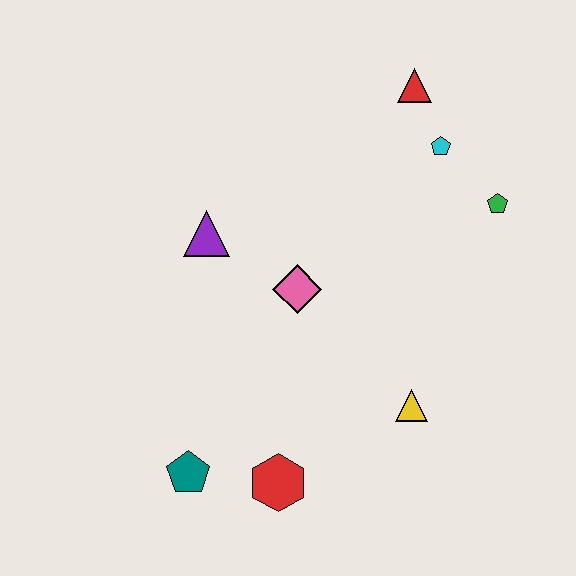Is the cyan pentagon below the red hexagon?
No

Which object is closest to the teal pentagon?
The red hexagon is closest to the teal pentagon.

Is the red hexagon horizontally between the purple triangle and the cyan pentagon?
Yes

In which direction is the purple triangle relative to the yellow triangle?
The purple triangle is to the left of the yellow triangle.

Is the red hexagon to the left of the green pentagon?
Yes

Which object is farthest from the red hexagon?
The red triangle is farthest from the red hexagon.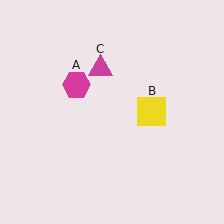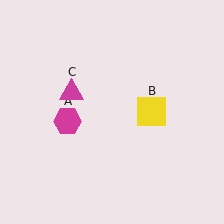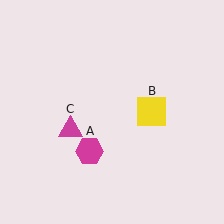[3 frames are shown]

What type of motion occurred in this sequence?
The magenta hexagon (object A), magenta triangle (object C) rotated counterclockwise around the center of the scene.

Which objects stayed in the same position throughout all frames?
Yellow square (object B) remained stationary.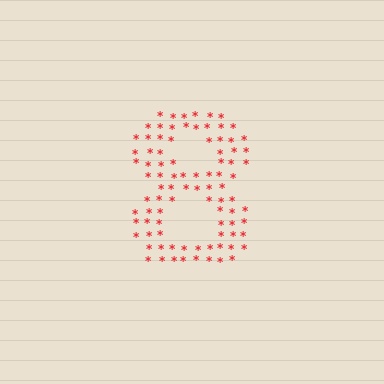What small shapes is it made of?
It is made of small asterisks.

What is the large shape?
The large shape is the digit 8.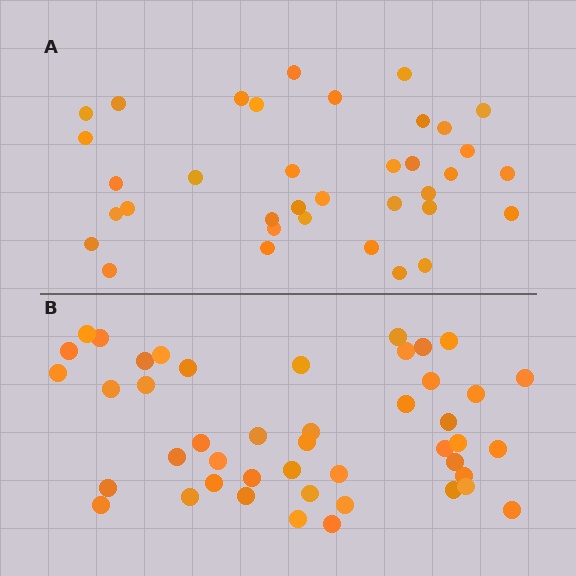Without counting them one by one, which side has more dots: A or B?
Region B (the bottom region) has more dots.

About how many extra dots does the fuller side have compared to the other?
Region B has roughly 8 or so more dots than region A.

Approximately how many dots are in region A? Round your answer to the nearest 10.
About 40 dots. (The exact count is 36, which rounds to 40.)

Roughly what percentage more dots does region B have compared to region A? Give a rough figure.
About 25% more.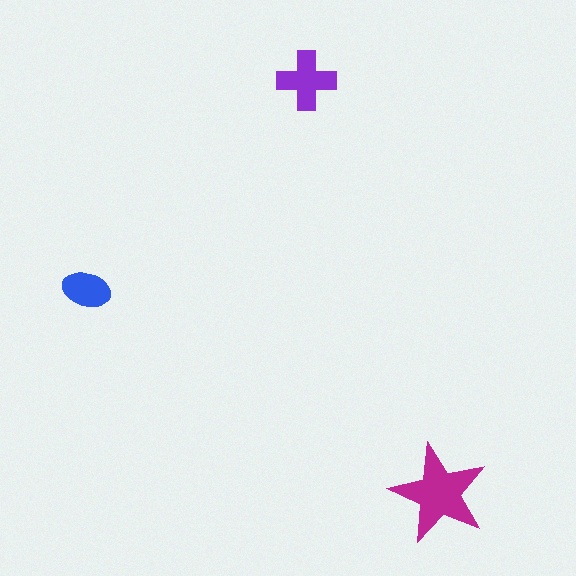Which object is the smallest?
The blue ellipse.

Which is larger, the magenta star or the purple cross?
The magenta star.